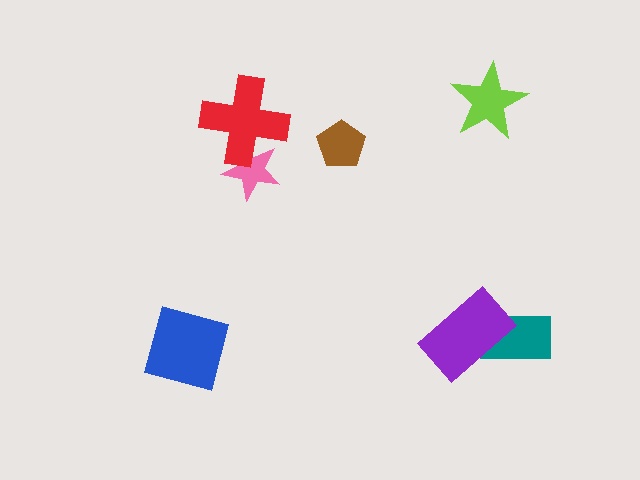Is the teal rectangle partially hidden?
Yes, it is partially covered by another shape.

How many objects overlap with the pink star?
1 object overlaps with the pink star.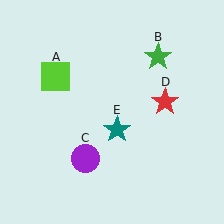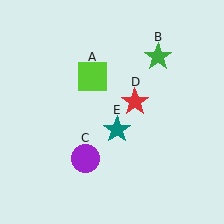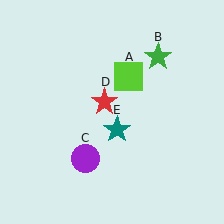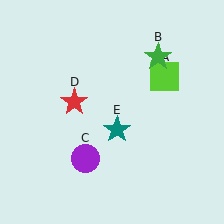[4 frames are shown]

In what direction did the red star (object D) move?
The red star (object D) moved left.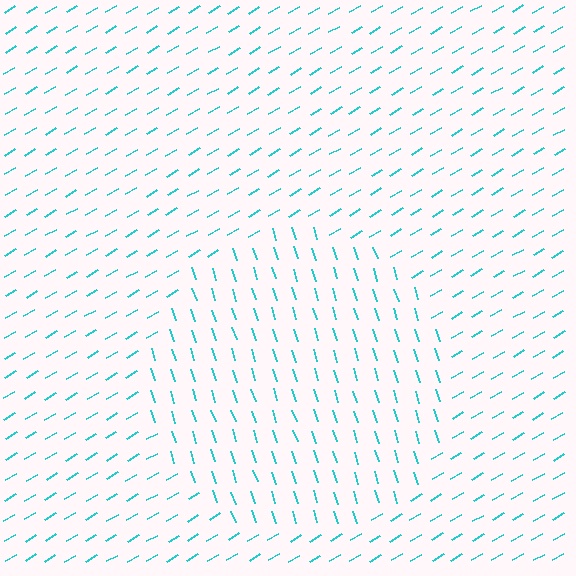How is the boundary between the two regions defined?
The boundary is defined purely by a change in line orientation (approximately 77 degrees difference). All lines are the same color and thickness.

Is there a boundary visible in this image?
Yes, there is a texture boundary formed by a change in line orientation.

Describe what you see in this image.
The image is filled with small cyan line segments. A circle region in the image has lines oriented differently from the surrounding lines, creating a visible texture boundary.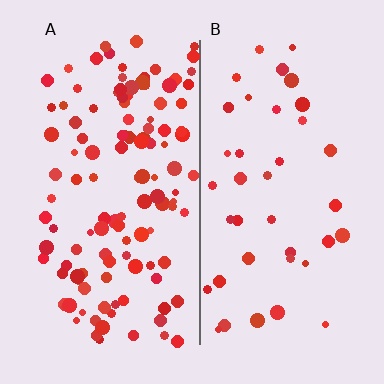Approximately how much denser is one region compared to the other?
Approximately 3.0× — region A over region B.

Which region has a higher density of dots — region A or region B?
A (the left).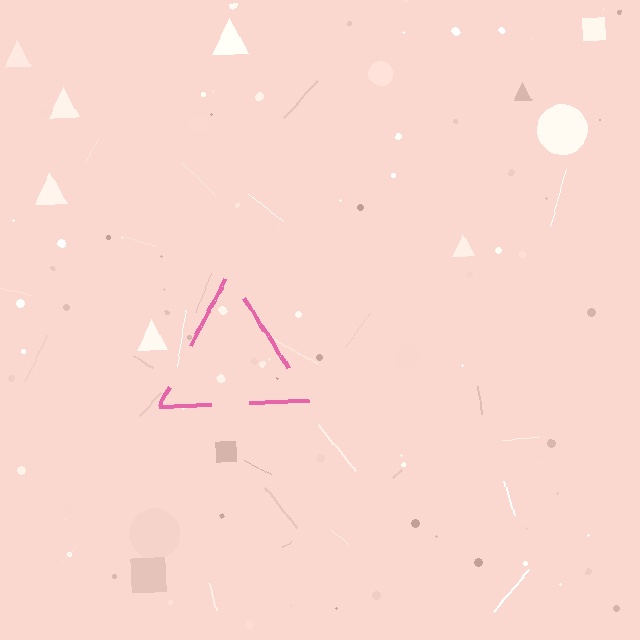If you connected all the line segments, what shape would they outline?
They would outline a triangle.